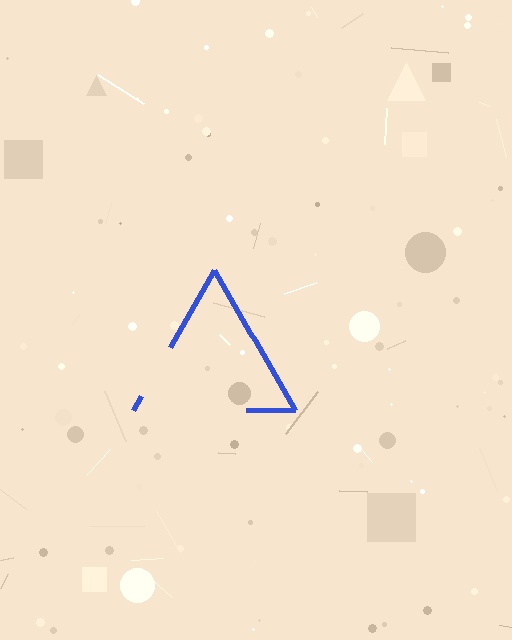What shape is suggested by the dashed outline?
The dashed outline suggests a triangle.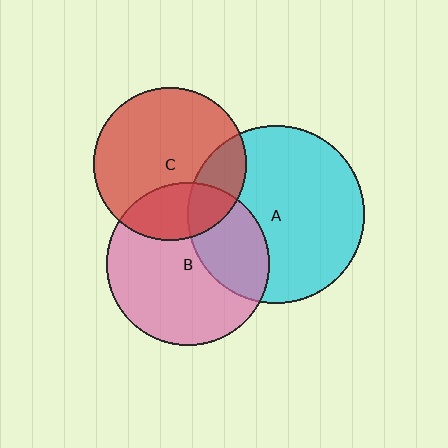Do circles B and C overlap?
Yes.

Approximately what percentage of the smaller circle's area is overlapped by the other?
Approximately 25%.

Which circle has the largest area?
Circle A (cyan).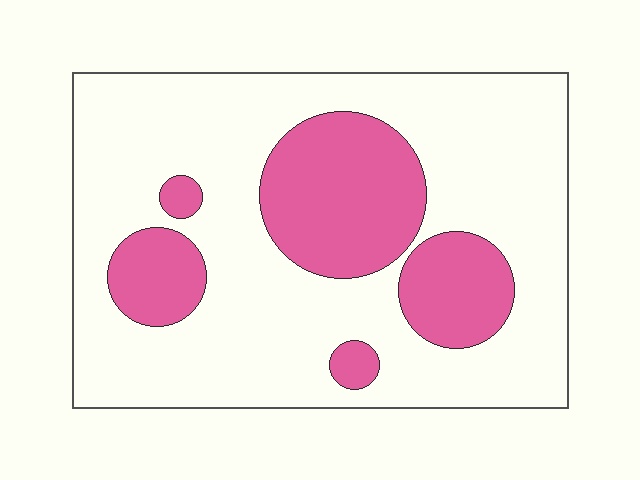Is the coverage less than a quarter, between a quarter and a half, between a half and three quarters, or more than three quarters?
Between a quarter and a half.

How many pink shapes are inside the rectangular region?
5.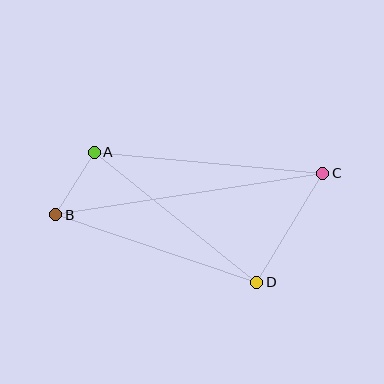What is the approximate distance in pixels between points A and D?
The distance between A and D is approximately 208 pixels.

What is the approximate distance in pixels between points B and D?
The distance between B and D is approximately 212 pixels.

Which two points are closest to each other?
Points A and B are closest to each other.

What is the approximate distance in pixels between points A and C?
The distance between A and C is approximately 229 pixels.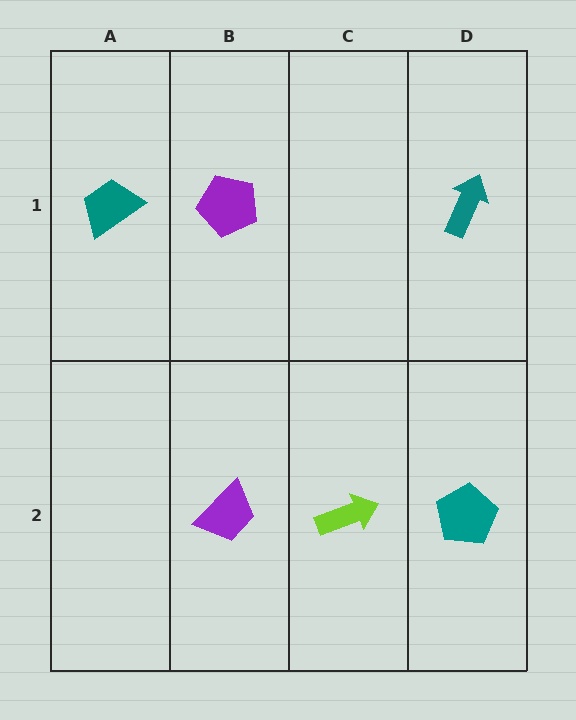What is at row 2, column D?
A teal pentagon.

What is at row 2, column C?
A lime arrow.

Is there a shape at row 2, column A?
No, that cell is empty.